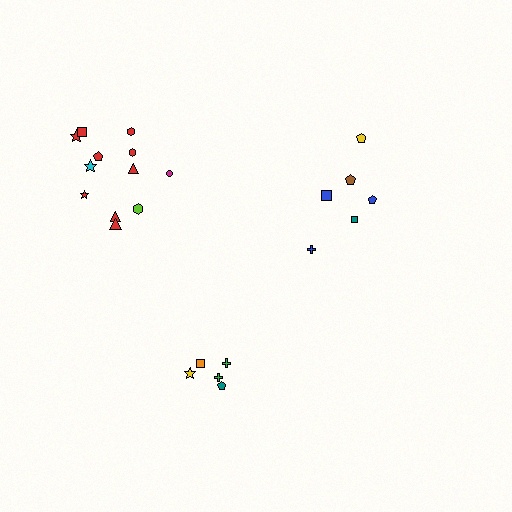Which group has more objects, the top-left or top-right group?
The top-left group.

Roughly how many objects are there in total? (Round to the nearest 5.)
Roughly 25 objects in total.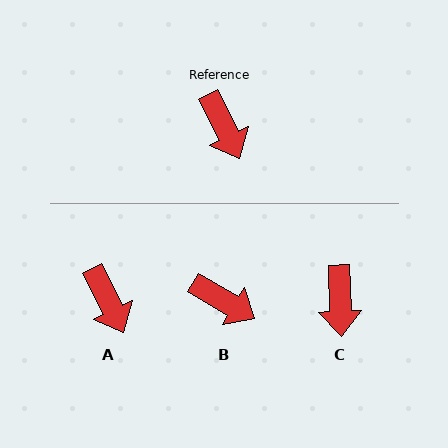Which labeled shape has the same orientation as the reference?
A.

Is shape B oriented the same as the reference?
No, it is off by about 34 degrees.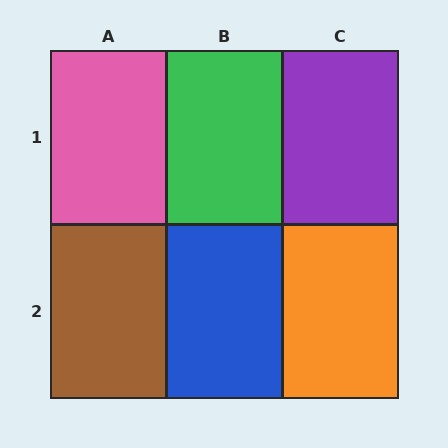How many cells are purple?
1 cell is purple.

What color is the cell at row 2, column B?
Blue.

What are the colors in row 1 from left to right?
Pink, green, purple.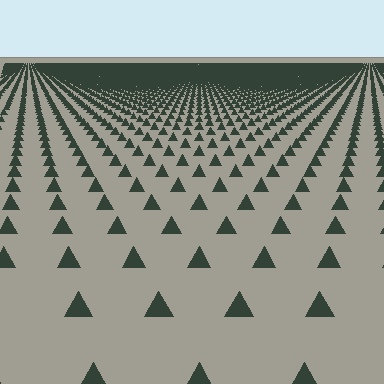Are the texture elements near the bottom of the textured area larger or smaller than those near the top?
Larger. Near the bottom, elements are closer to the viewer and appear at a bigger on-screen size.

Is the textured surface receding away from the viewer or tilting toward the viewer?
The surface is receding away from the viewer. Texture elements get smaller and denser toward the top.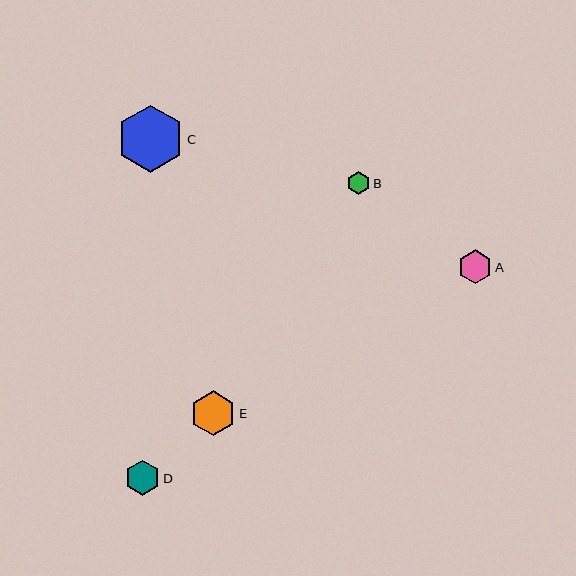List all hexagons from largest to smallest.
From largest to smallest: C, E, D, A, B.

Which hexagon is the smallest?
Hexagon B is the smallest with a size of approximately 23 pixels.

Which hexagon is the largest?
Hexagon C is the largest with a size of approximately 67 pixels.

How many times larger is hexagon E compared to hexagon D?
Hexagon E is approximately 1.3 times the size of hexagon D.